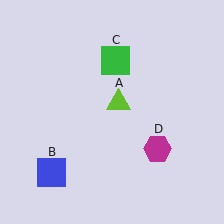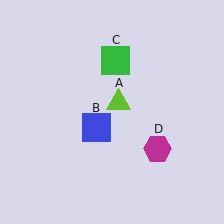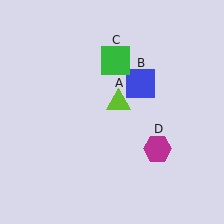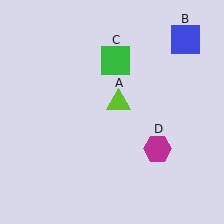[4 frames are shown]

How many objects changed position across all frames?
1 object changed position: blue square (object B).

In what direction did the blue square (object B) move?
The blue square (object B) moved up and to the right.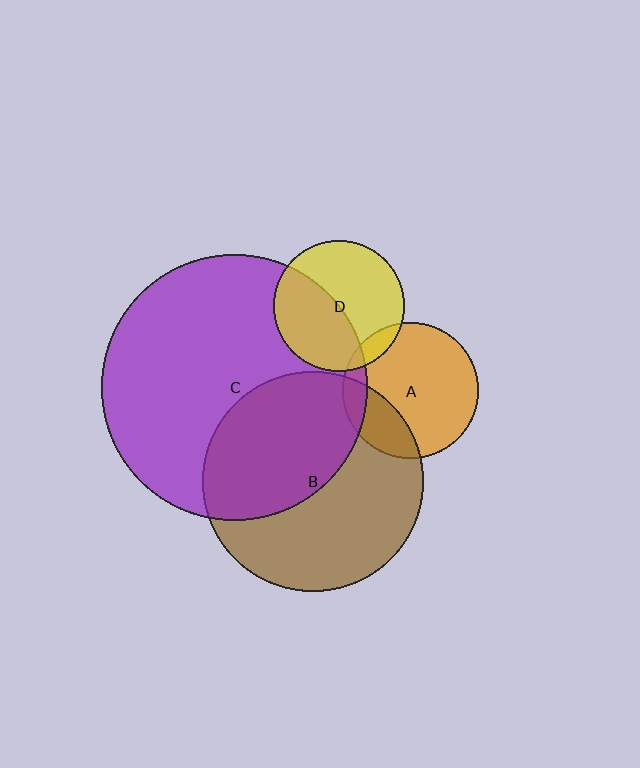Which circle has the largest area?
Circle C (purple).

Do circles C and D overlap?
Yes.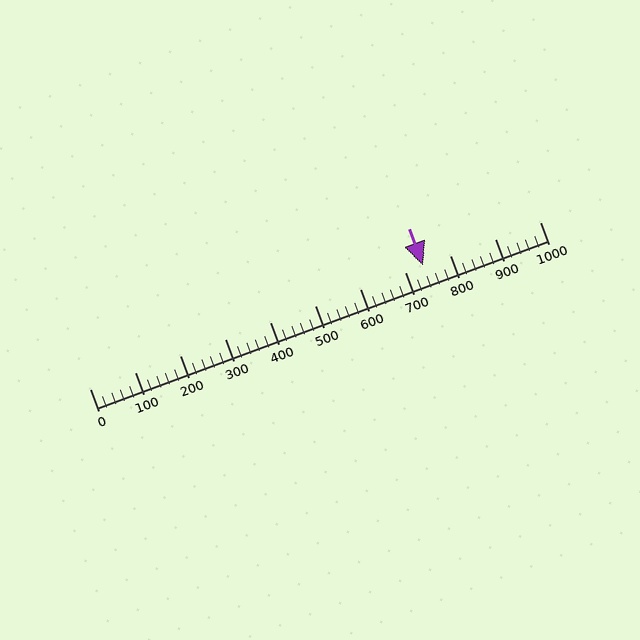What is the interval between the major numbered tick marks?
The major tick marks are spaced 100 units apart.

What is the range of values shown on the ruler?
The ruler shows values from 0 to 1000.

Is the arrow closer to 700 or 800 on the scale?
The arrow is closer to 700.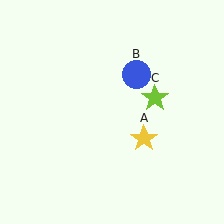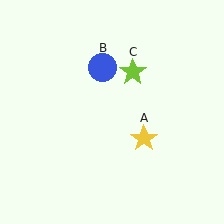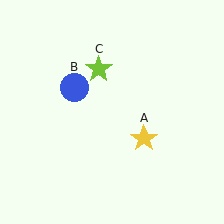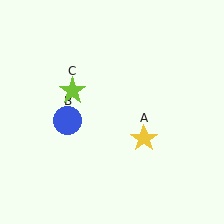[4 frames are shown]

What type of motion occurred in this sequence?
The blue circle (object B), lime star (object C) rotated counterclockwise around the center of the scene.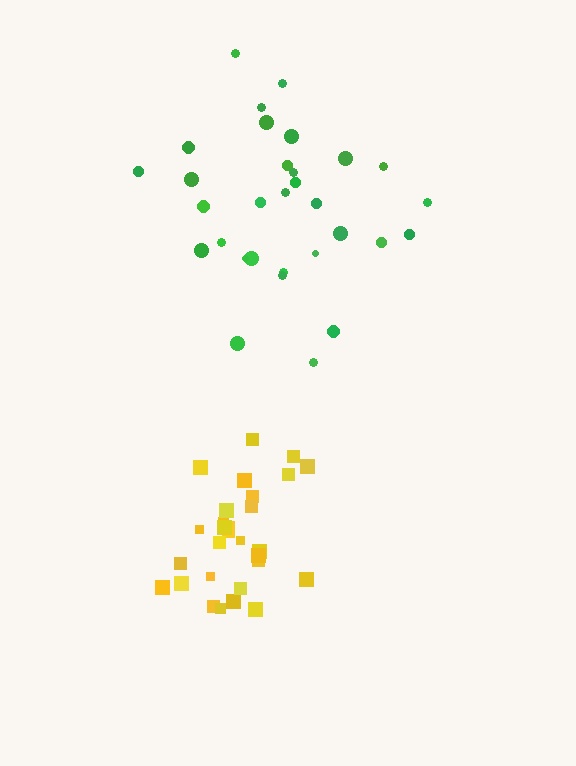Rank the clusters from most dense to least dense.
yellow, green.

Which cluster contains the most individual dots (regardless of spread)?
Green (31).